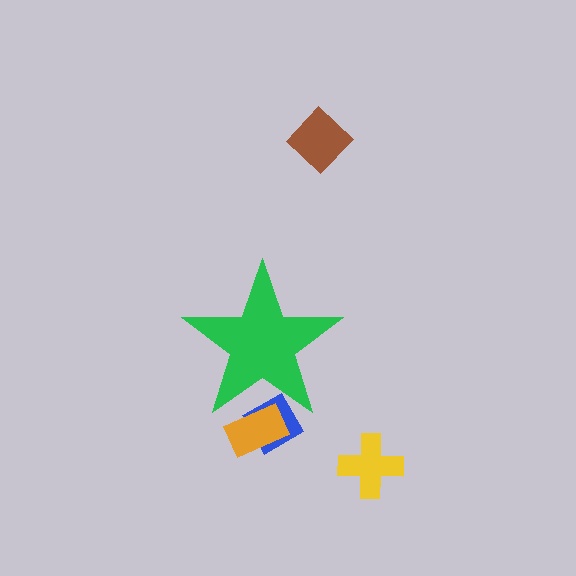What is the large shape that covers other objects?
A green star.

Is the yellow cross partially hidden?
No, the yellow cross is fully visible.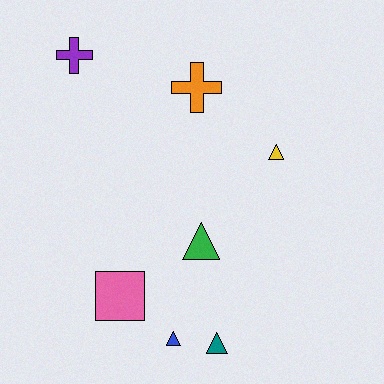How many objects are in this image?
There are 7 objects.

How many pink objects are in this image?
There is 1 pink object.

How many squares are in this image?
There is 1 square.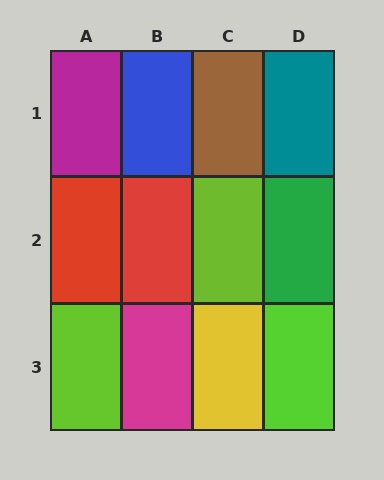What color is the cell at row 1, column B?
Blue.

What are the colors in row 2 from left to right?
Red, red, lime, green.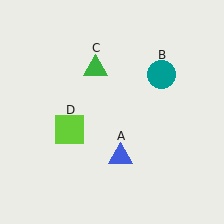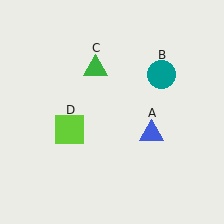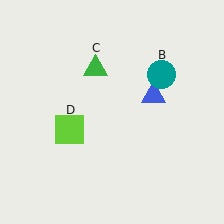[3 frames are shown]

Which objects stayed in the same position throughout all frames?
Teal circle (object B) and green triangle (object C) and lime square (object D) remained stationary.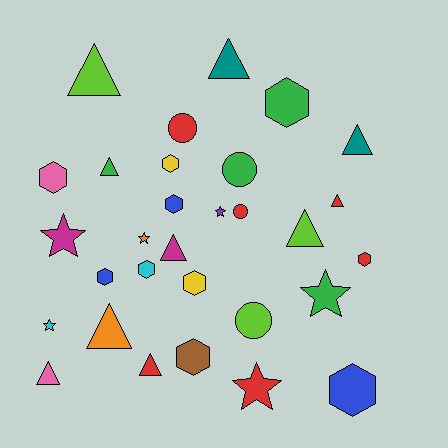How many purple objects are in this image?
There is 1 purple object.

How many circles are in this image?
There are 4 circles.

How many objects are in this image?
There are 30 objects.